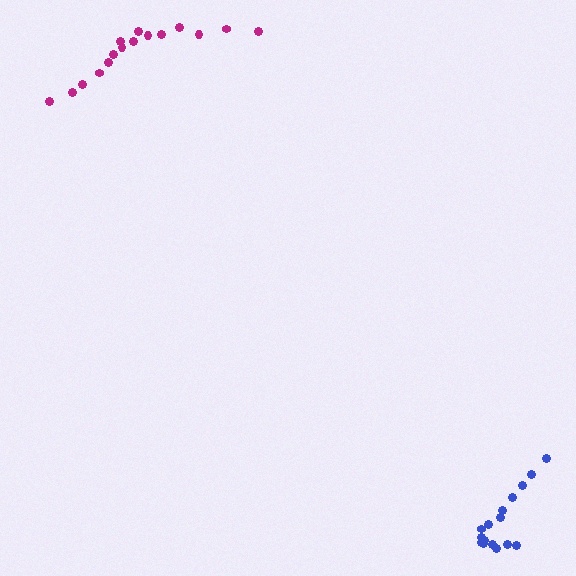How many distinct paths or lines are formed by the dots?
There are 2 distinct paths.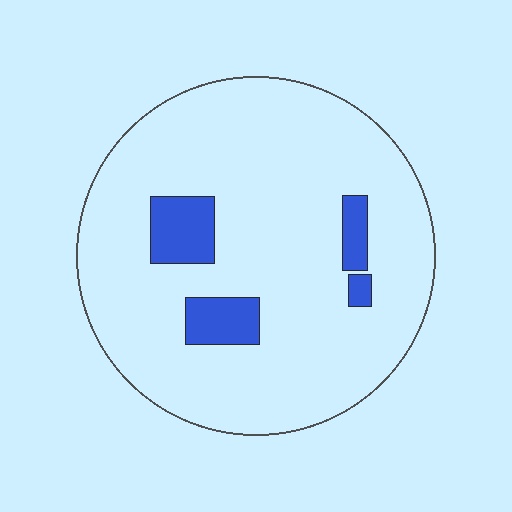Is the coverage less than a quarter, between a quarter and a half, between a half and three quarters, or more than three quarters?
Less than a quarter.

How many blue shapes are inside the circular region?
4.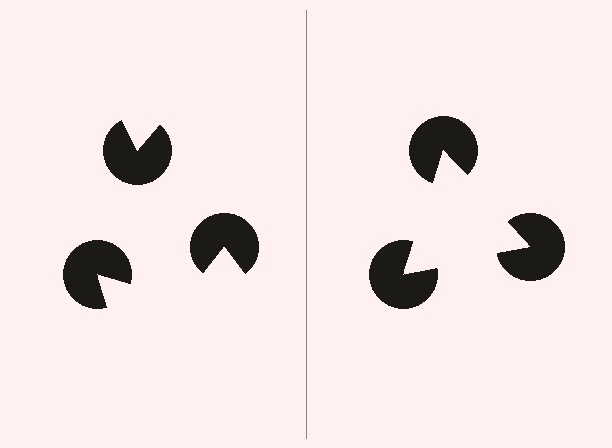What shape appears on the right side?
An illusory triangle.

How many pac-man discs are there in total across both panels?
6 — 3 on each side.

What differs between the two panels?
The pac-man discs are positioned identically on both sides; only the wedge orientations differ. On the right they align to a triangle; on the left they are misaligned.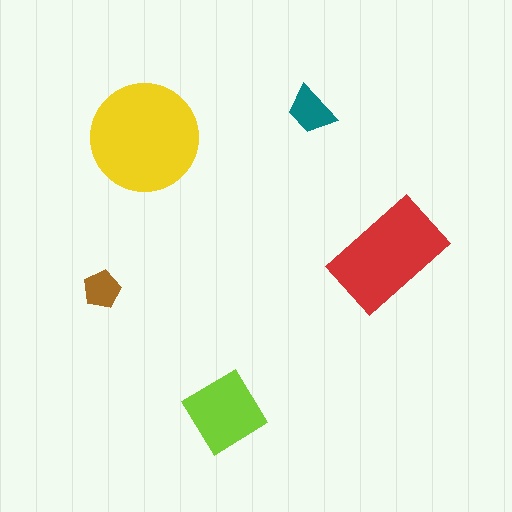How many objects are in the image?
There are 5 objects in the image.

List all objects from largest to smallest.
The yellow circle, the red rectangle, the lime diamond, the teal trapezoid, the brown pentagon.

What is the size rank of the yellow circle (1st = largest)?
1st.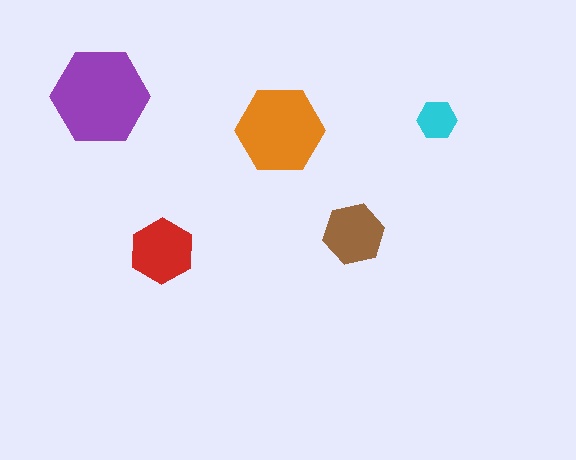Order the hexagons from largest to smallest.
the purple one, the orange one, the red one, the brown one, the cyan one.